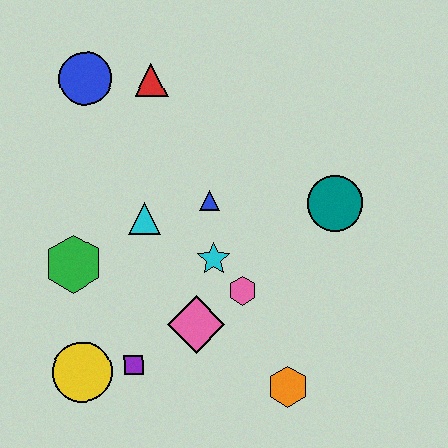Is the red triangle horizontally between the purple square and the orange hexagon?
Yes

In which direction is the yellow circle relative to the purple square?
The yellow circle is to the left of the purple square.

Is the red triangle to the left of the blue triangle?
Yes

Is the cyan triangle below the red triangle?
Yes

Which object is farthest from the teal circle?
The yellow circle is farthest from the teal circle.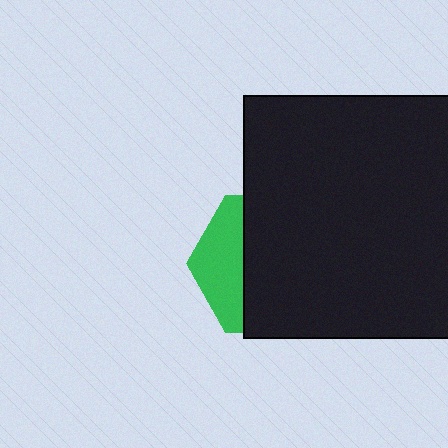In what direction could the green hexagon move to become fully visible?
The green hexagon could move left. That would shift it out from behind the black square entirely.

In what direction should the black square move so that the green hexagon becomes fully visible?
The black square should move right. That is the shortest direction to clear the overlap and leave the green hexagon fully visible.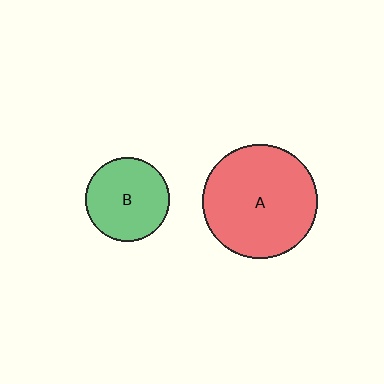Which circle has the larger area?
Circle A (red).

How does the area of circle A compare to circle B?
Approximately 1.8 times.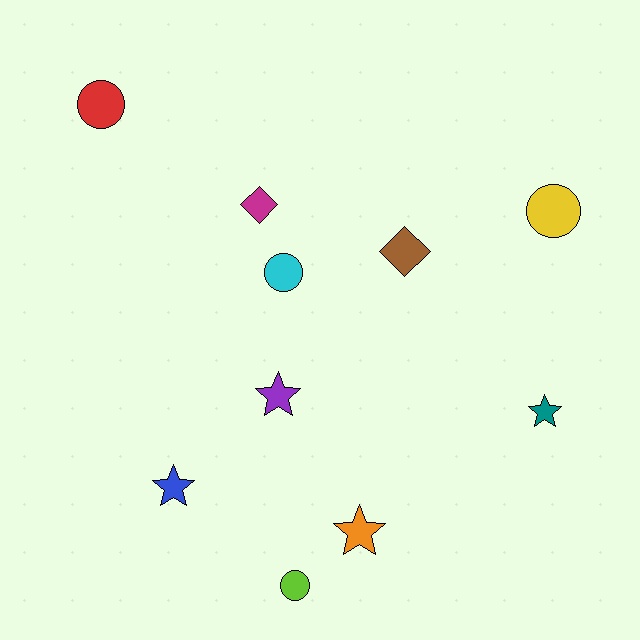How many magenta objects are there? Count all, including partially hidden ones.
There is 1 magenta object.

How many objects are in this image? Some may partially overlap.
There are 10 objects.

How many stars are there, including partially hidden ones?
There are 4 stars.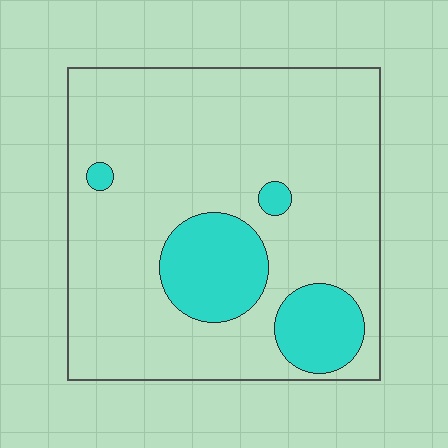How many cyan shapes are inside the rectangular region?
4.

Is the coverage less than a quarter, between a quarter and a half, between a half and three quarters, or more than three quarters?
Less than a quarter.